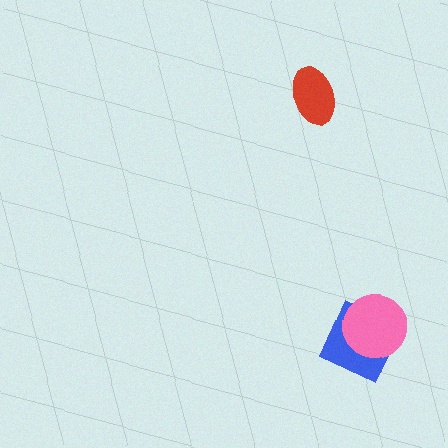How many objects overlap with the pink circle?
1 object overlaps with the pink circle.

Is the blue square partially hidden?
Yes, it is partially covered by another shape.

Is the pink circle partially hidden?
No, no other shape covers it.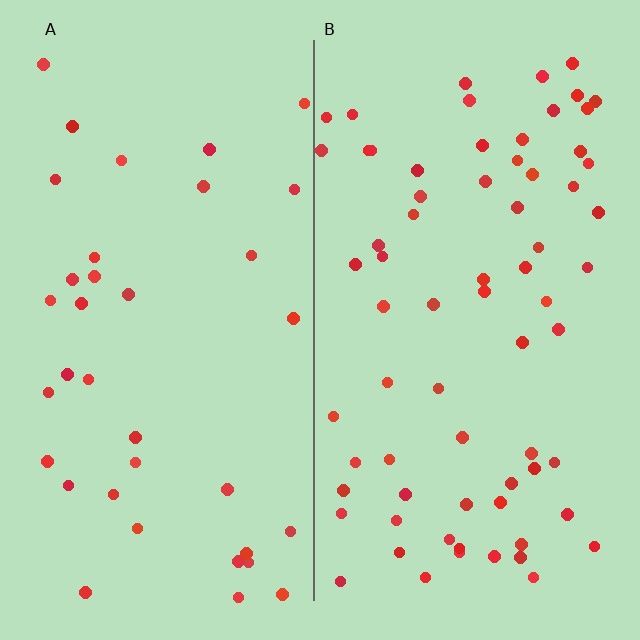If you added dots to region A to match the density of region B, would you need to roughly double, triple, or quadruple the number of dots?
Approximately double.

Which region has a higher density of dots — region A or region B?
B (the right).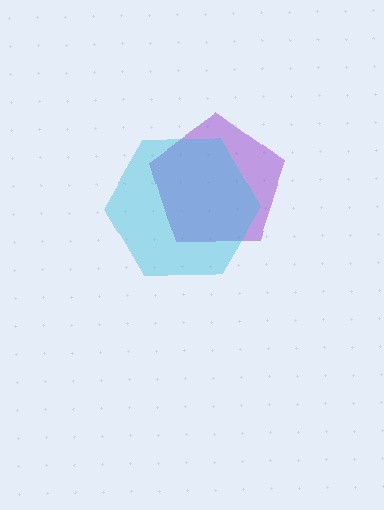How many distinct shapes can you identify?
There are 2 distinct shapes: a purple pentagon, a cyan hexagon.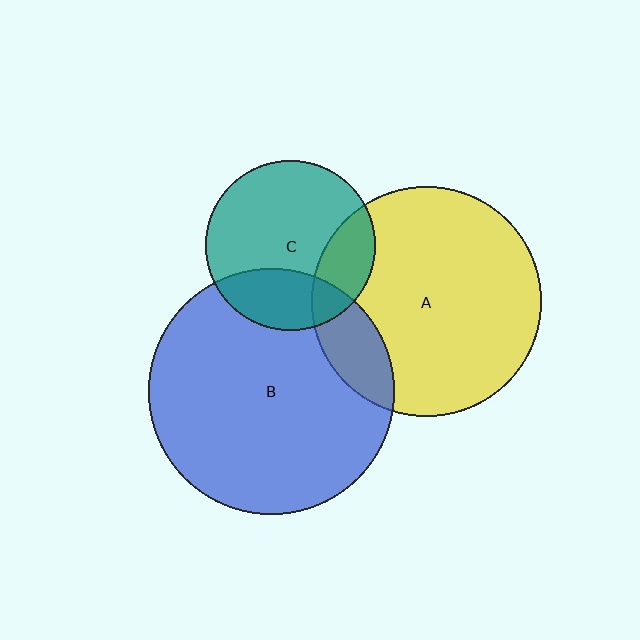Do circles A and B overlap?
Yes.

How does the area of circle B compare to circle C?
Approximately 2.1 times.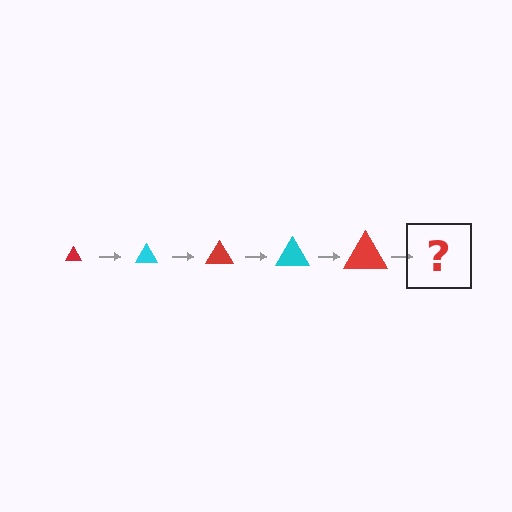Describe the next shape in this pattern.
It should be a cyan triangle, larger than the previous one.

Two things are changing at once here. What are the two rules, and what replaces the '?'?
The two rules are that the triangle grows larger each step and the color cycles through red and cyan. The '?' should be a cyan triangle, larger than the previous one.